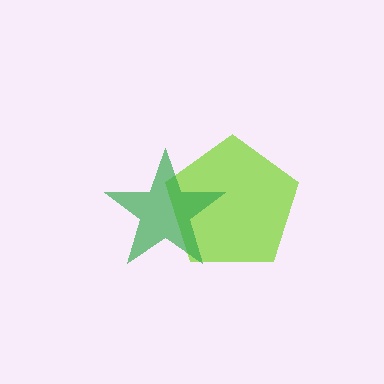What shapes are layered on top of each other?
The layered shapes are: a lime pentagon, a green star.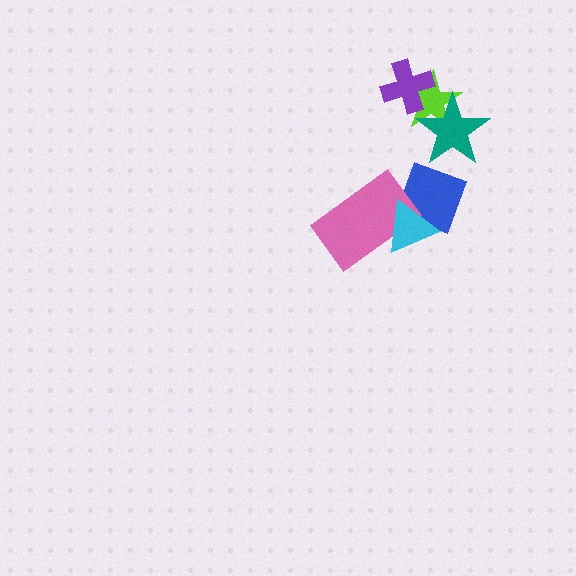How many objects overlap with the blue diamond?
2 objects overlap with the blue diamond.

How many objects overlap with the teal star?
1 object overlaps with the teal star.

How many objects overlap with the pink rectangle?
2 objects overlap with the pink rectangle.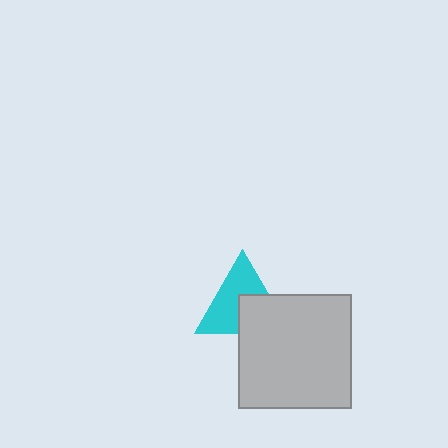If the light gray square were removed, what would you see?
You would see the complete cyan triangle.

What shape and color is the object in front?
The object in front is a light gray square.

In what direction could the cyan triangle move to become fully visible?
The cyan triangle could move toward the upper-left. That would shift it out from behind the light gray square entirely.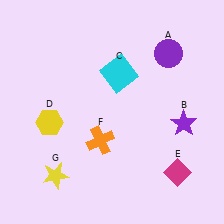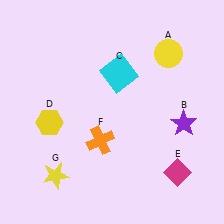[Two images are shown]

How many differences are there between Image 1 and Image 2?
There is 1 difference between the two images.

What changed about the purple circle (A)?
In Image 1, A is purple. In Image 2, it changed to yellow.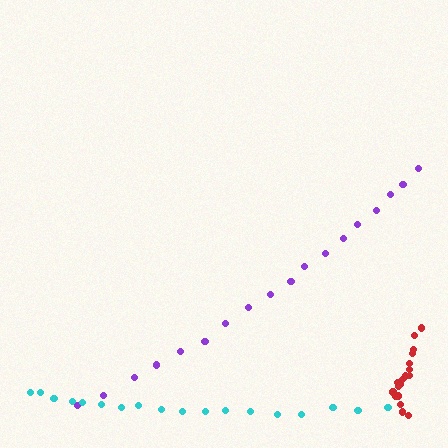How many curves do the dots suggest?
There are 3 distinct paths.